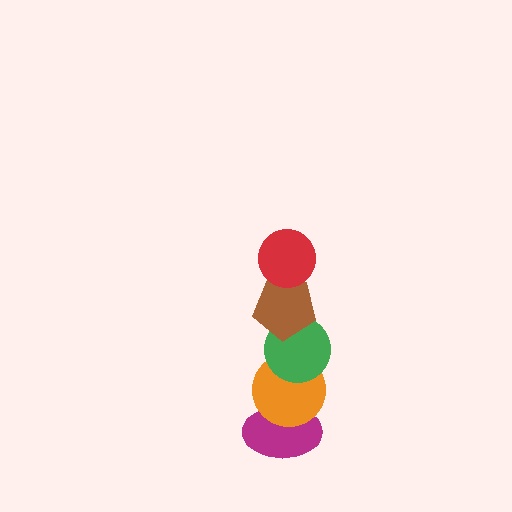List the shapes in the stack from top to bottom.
From top to bottom: the red circle, the brown pentagon, the green circle, the orange circle, the magenta ellipse.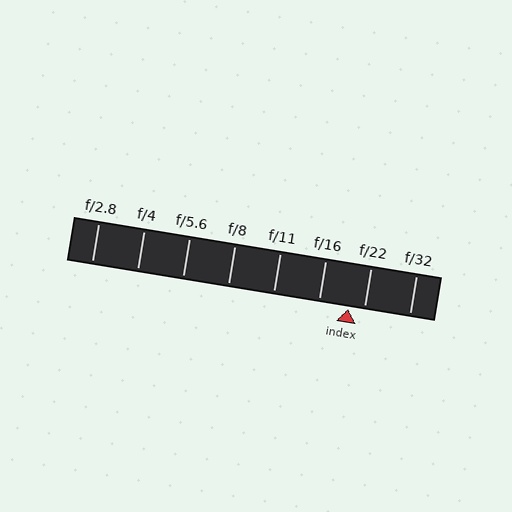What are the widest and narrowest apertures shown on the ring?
The widest aperture shown is f/2.8 and the narrowest is f/32.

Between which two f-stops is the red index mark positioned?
The index mark is between f/16 and f/22.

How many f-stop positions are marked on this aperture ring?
There are 8 f-stop positions marked.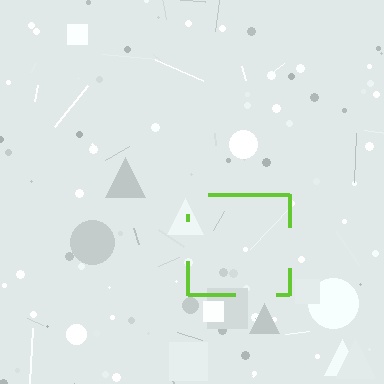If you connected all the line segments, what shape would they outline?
They would outline a square.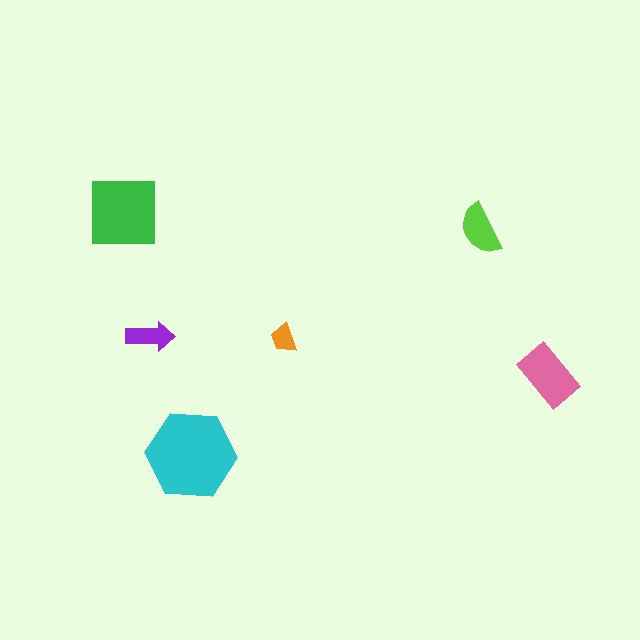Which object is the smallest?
The orange trapezoid.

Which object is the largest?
The cyan hexagon.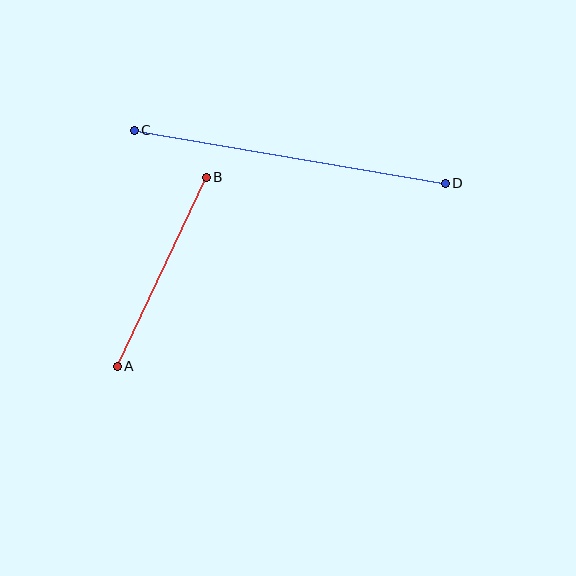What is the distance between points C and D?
The distance is approximately 316 pixels.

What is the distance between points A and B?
The distance is approximately 209 pixels.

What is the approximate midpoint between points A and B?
The midpoint is at approximately (162, 272) pixels.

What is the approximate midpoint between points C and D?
The midpoint is at approximately (290, 157) pixels.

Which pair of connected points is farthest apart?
Points C and D are farthest apart.